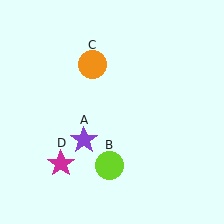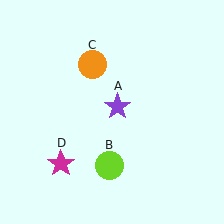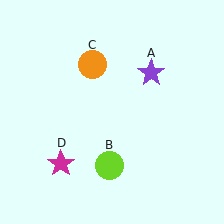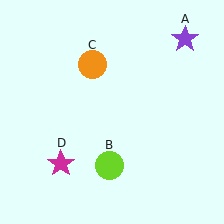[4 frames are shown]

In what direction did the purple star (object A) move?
The purple star (object A) moved up and to the right.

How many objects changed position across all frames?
1 object changed position: purple star (object A).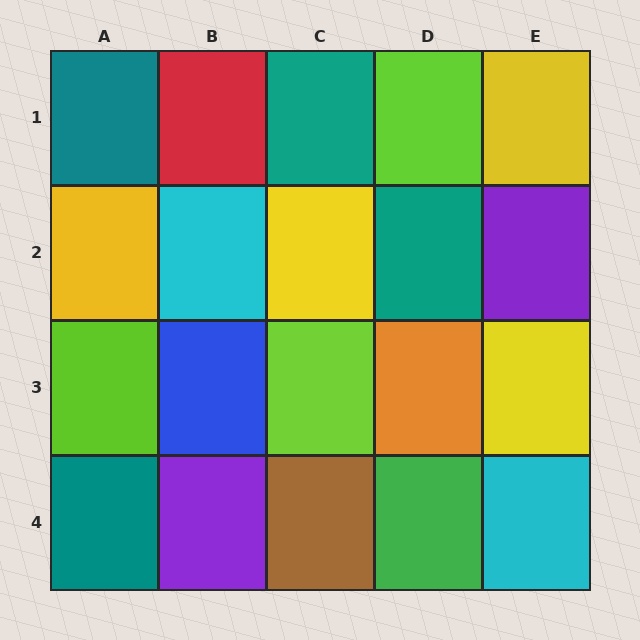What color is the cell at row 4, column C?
Brown.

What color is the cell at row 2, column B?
Cyan.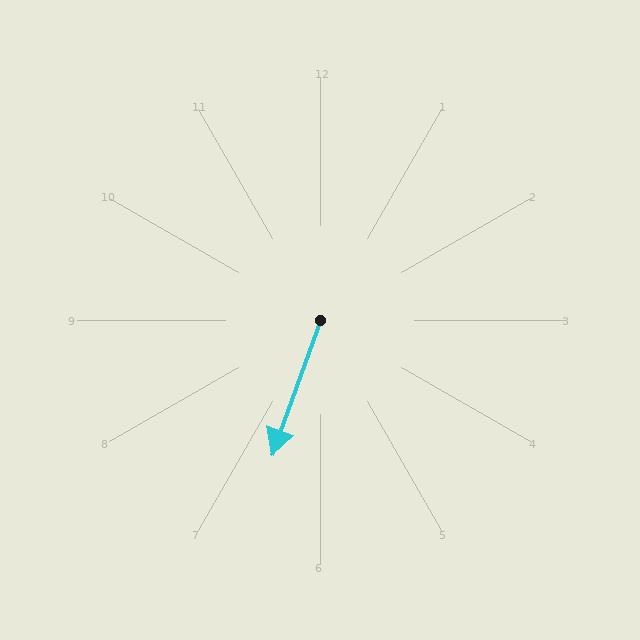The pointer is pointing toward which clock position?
Roughly 7 o'clock.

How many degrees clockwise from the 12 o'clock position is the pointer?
Approximately 200 degrees.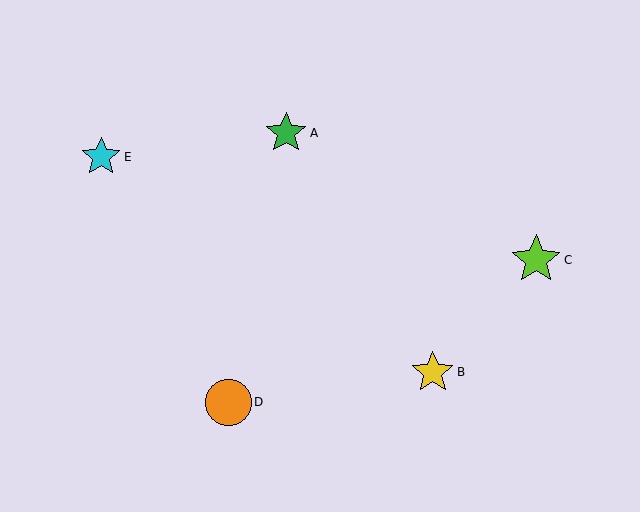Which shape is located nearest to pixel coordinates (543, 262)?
The lime star (labeled C) at (536, 260) is nearest to that location.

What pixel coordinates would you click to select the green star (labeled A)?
Click at (286, 133) to select the green star A.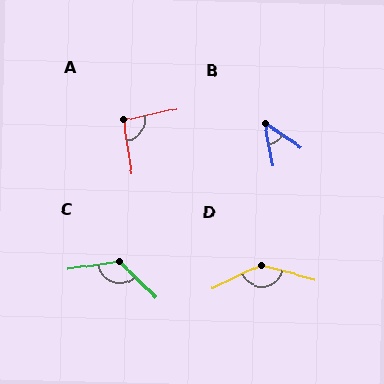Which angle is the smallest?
B, at approximately 46 degrees.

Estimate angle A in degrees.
Approximately 93 degrees.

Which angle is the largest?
D, at approximately 140 degrees.